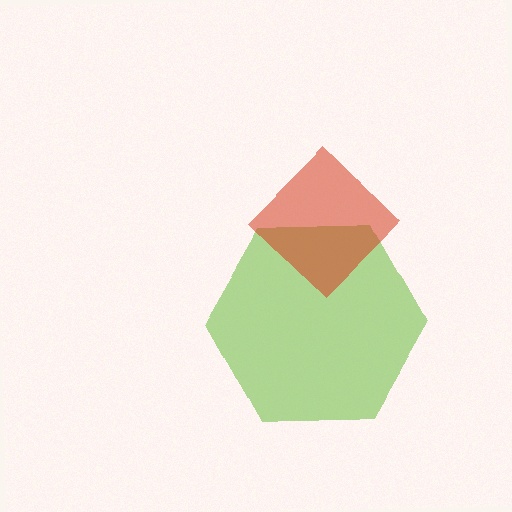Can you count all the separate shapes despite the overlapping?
Yes, there are 2 separate shapes.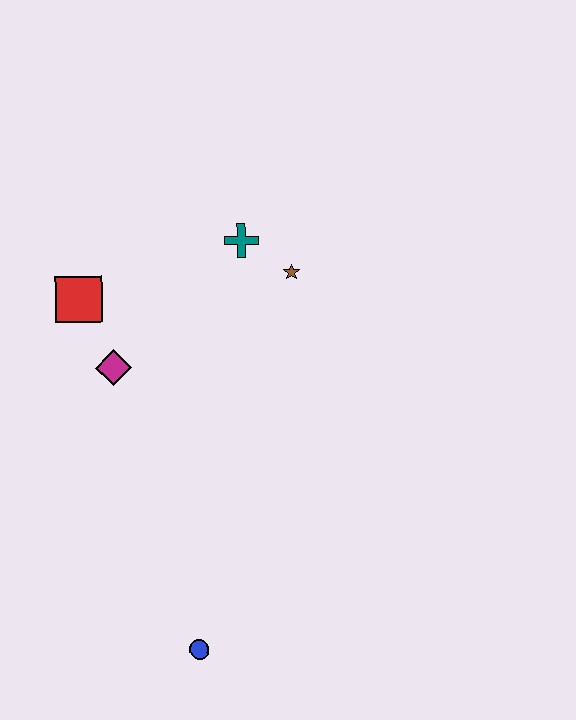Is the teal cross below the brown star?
No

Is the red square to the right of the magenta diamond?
No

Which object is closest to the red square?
The magenta diamond is closest to the red square.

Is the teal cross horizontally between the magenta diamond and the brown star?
Yes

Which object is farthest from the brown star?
The blue circle is farthest from the brown star.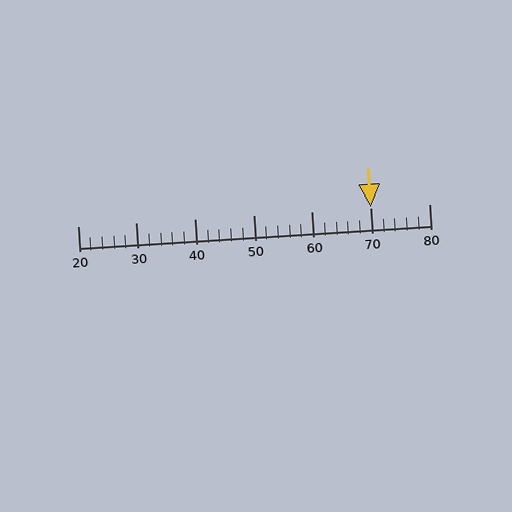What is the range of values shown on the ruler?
The ruler shows values from 20 to 80.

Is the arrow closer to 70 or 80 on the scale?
The arrow is closer to 70.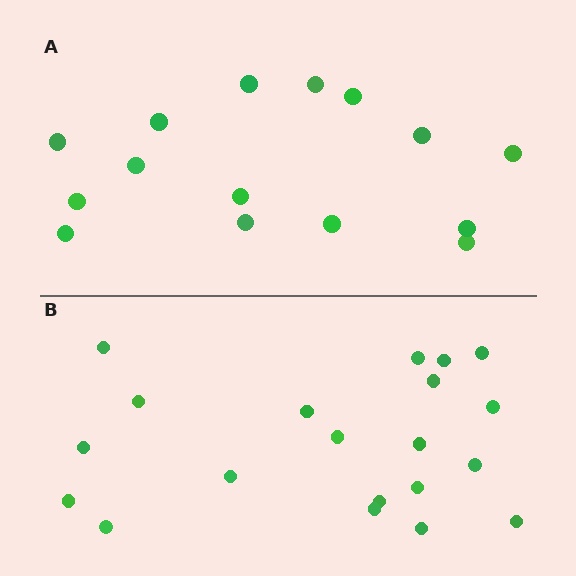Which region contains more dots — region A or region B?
Region B (the bottom region) has more dots.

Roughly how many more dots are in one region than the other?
Region B has about 5 more dots than region A.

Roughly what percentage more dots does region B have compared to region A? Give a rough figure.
About 35% more.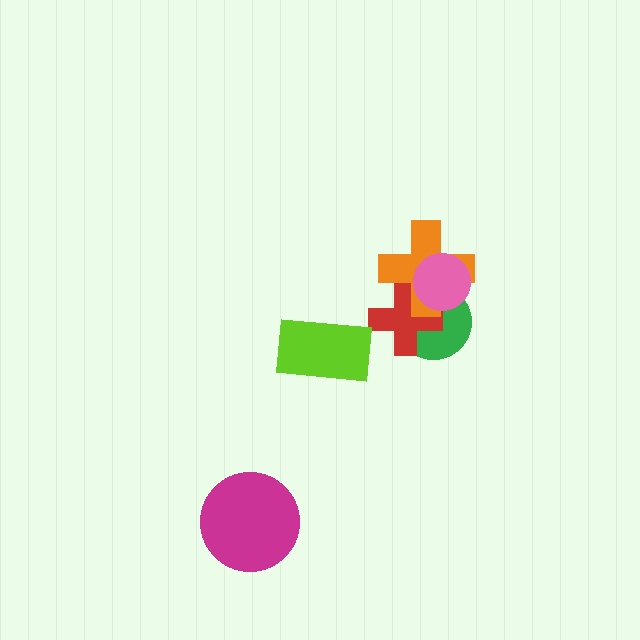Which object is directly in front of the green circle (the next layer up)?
The red cross is directly in front of the green circle.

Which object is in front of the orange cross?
The pink circle is in front of the orange cross.